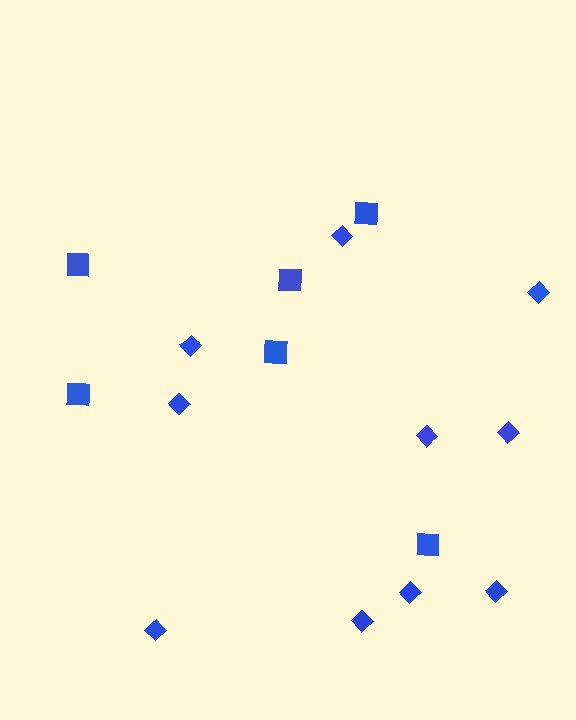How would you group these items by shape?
There are 2 groups: one group of diamonds (10) and one group of squares (6).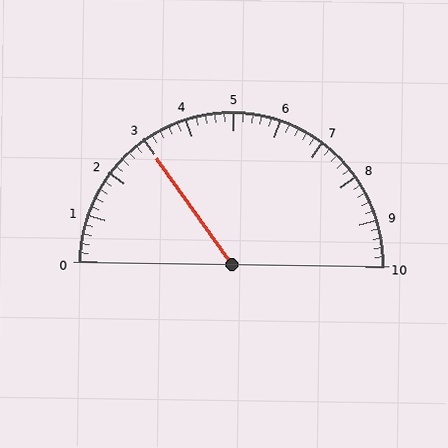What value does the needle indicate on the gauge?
The needle indicates approximately 3.0.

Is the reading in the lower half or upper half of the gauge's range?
The reading is in the lower half of the range (0 to 10).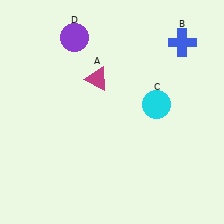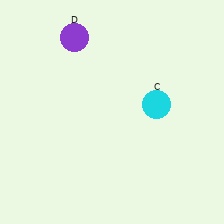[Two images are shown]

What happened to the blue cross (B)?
The blue cross (B) was removed in Image 2. It was in the top-right area of Image 1.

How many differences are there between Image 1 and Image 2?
There are 2 differences between the two images.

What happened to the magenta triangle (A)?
The magenta triangle (A) was removed in Image 2. It was in the top-left area of Image 1.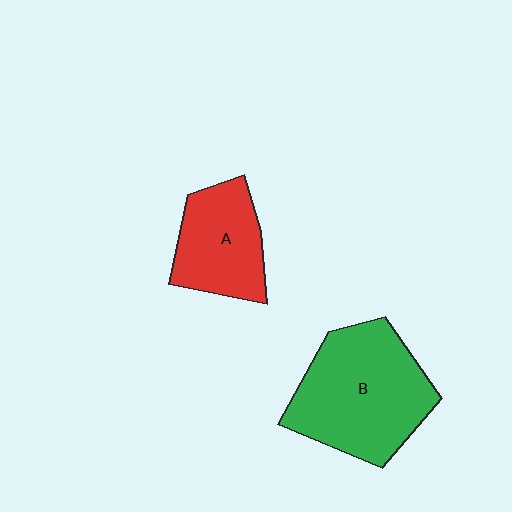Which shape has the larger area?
Shape B (green).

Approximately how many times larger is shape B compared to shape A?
Approximately 1.6 times.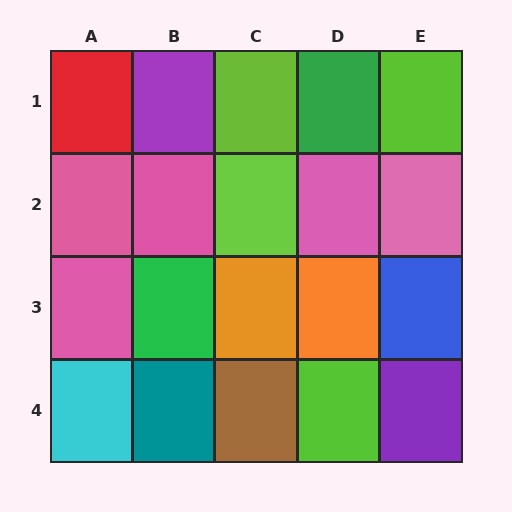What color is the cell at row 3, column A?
Pink.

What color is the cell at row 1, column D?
Green.